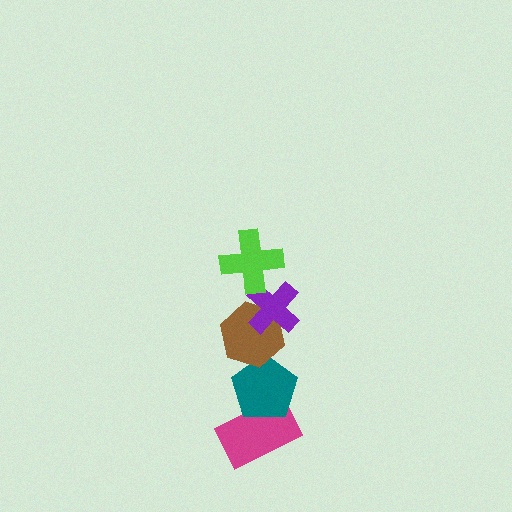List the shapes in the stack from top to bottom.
From top to bottom: the lime cross, the purple cross, the brown hexagon, the teal pentagon, the magenta rectangle.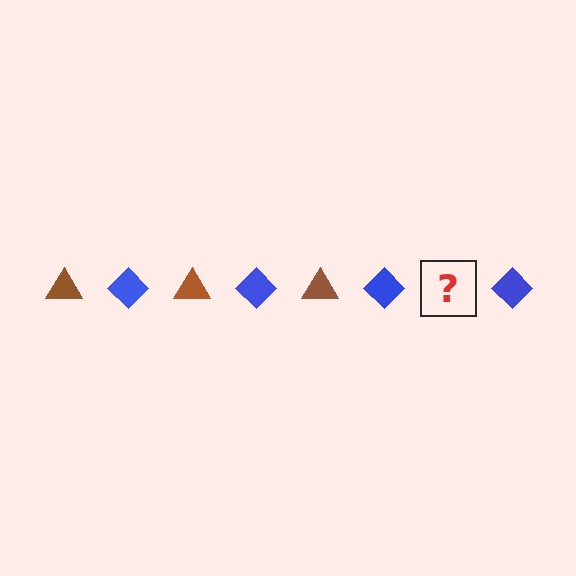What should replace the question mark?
The question mark should be replaced with a brown triangle.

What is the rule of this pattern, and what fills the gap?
The rule is that the pattern alternates between brown triangle and blue diamond. The gap should be filled with a brown triangle.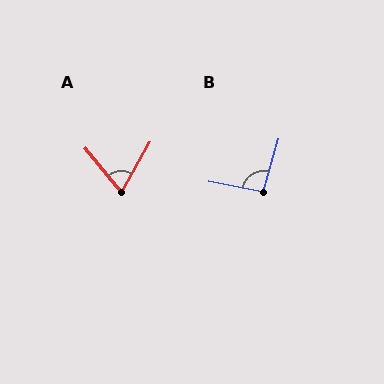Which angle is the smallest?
A, at approximately 68 degrees.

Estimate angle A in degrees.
Approximately 68 degrees.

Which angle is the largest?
B, at approximately 96 degrees.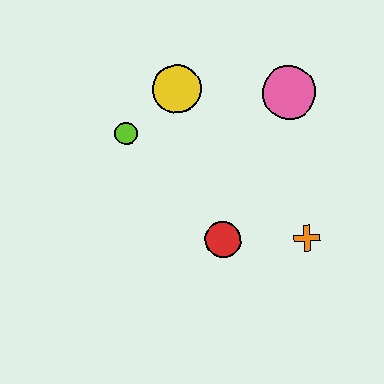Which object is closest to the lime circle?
The yellow circle is closest to the lime circle.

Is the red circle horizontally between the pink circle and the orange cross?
No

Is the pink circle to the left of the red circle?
No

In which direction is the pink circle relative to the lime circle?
The pink circle is to the right of the lime circle.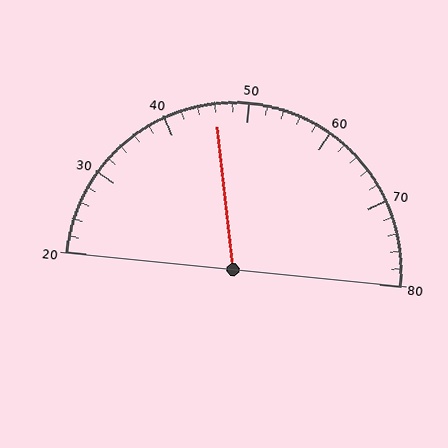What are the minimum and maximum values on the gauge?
The gauge ranges from 20 to 80.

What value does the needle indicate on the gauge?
The needle indicates approximately 46.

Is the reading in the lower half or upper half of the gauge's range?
The reading is in the lower half of the range (20 to 80).